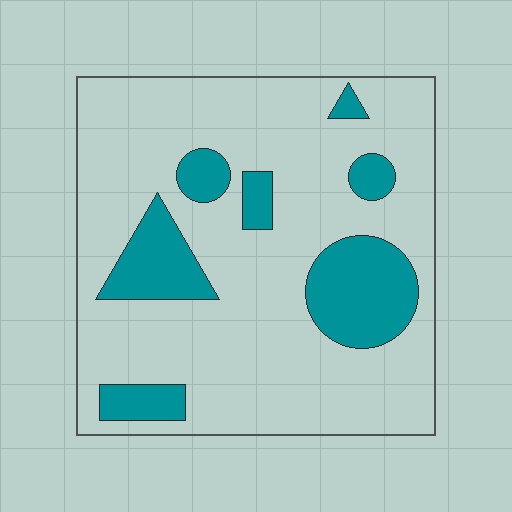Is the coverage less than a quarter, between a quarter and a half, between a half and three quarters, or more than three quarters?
Less than a quarter.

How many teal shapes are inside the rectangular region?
7.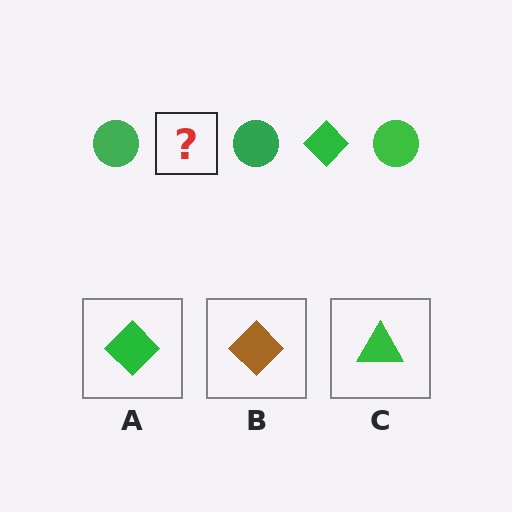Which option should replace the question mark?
Option A.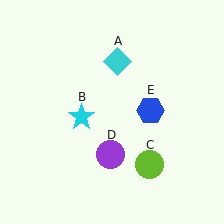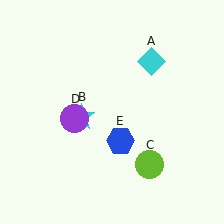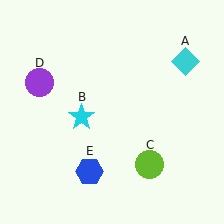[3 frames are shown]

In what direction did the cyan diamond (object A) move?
The cyan diamond (object A) moved right.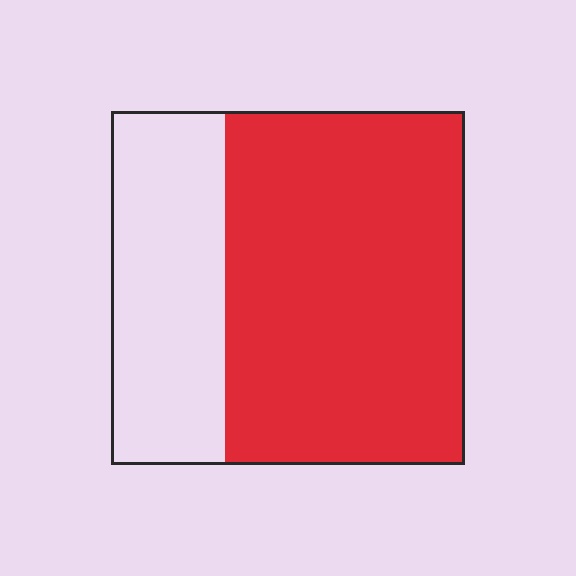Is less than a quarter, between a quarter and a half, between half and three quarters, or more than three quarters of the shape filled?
Between half and three quarters.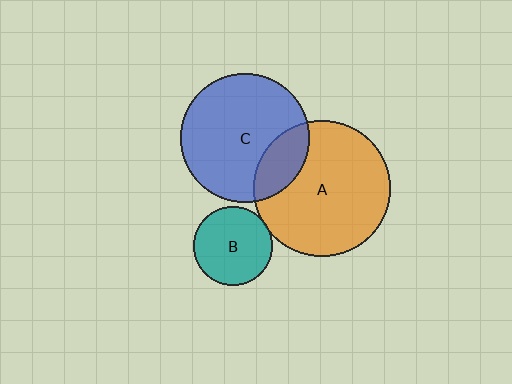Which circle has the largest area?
Circle A (orange).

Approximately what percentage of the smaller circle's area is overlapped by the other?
Approximately 5%.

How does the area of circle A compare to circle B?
Approximately 3.1 times.